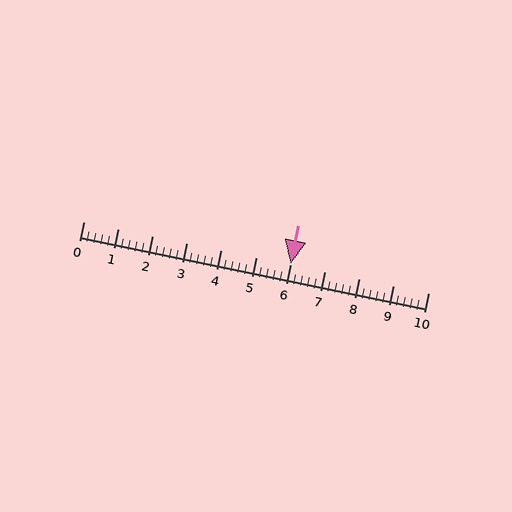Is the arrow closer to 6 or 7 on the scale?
The arrow is closer to 6.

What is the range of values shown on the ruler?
The ruler shows values from 0 to 10.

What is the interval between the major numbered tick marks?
The major tick marks are spaced 1 units apart.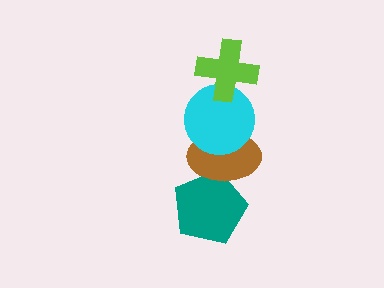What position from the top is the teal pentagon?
The teal pentagon is 4th from the top.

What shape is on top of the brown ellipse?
The cyan circle is on top of the brown ellipse.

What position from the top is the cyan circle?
The cyan circle is 2nd from the top.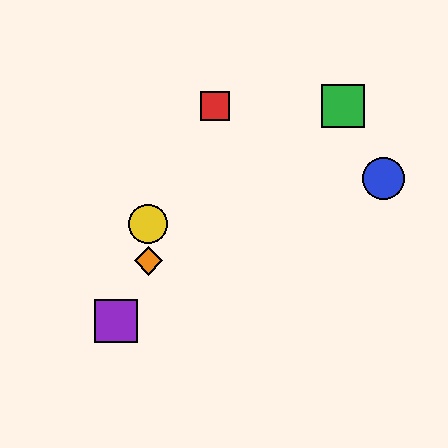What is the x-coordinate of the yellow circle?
The yellow circle is at x≈148.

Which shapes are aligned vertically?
The yellow circle, the orange diamond are aligned vertically.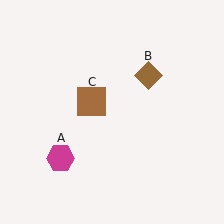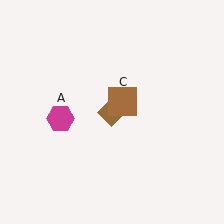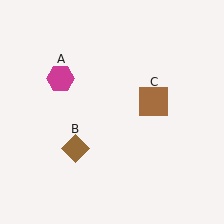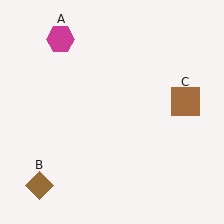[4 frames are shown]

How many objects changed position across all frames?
3 objects changed position: magenta hexagon (object A), brown diamond (object B), brown square (object C).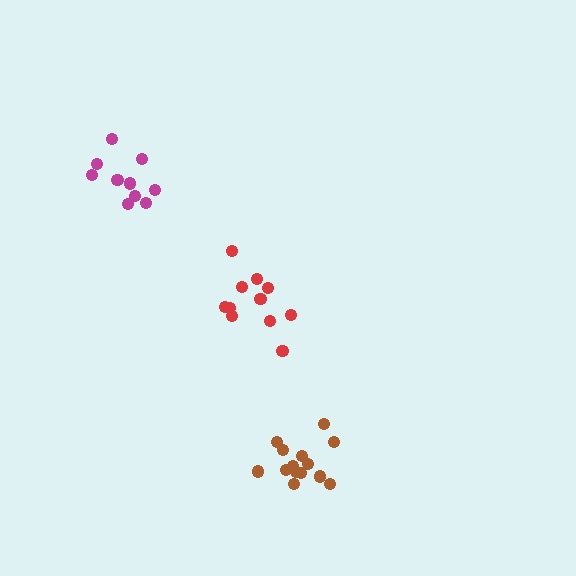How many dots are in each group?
Group 1: 10 dots, Group 2: 11 dots, Group 3: 14 dots (35 total).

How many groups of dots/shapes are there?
There are 3 groups.